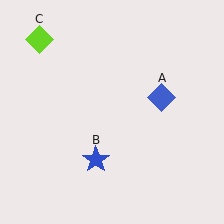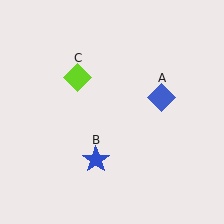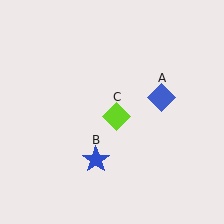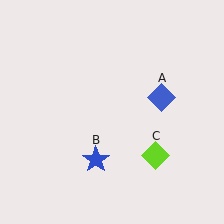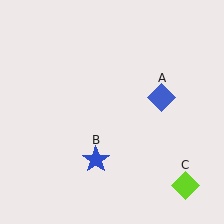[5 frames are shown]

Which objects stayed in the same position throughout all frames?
Blue diamond (object A) and blue star (object B) remained stationary.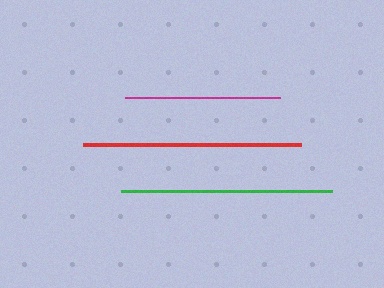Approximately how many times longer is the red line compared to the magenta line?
The red line is approximately 1.4 times the length of the magenta line.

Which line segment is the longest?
The red line is the longest at approximately 218 pixels.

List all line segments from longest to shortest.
From longest to shortest: red, green, magenta.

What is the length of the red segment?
The red segment is approximately 218 pixels long.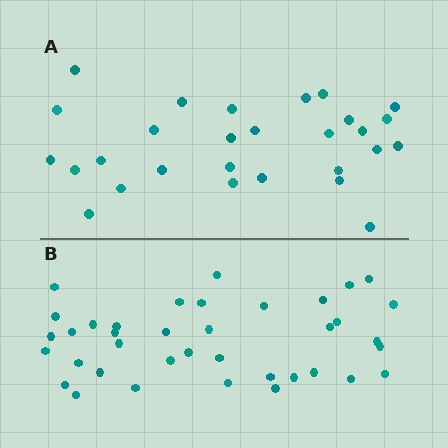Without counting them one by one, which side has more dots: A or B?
Region B (the bottom region) has more dots.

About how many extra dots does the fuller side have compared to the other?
Region B has roughly 10 or so more dots than region A.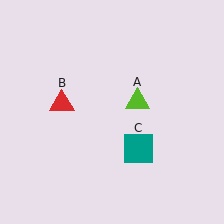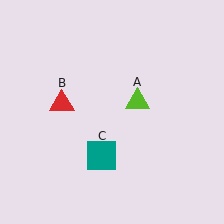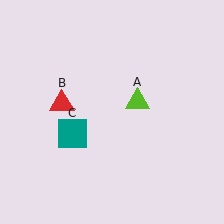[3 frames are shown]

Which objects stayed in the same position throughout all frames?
Lime triangle (object A) and red triangle (object B) remained stationary.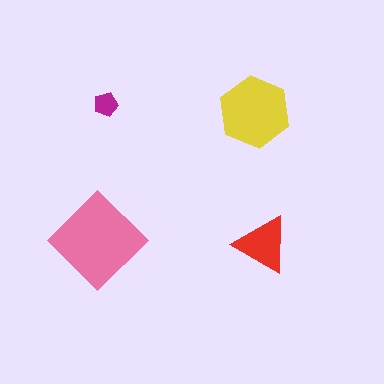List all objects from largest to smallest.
The pink diamond, the yellow hexagon, the red triangle, the magenta pentagon.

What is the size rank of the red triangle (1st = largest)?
3rd.